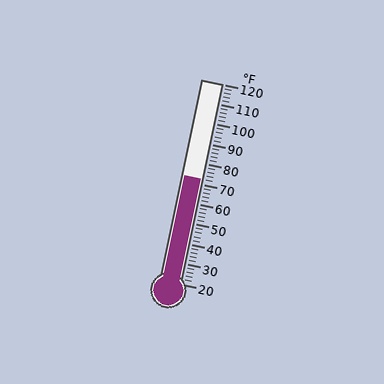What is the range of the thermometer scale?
The thermometer scale ranges from 20°F to 120°F.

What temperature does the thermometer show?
The thermometer shows approximately 72°F.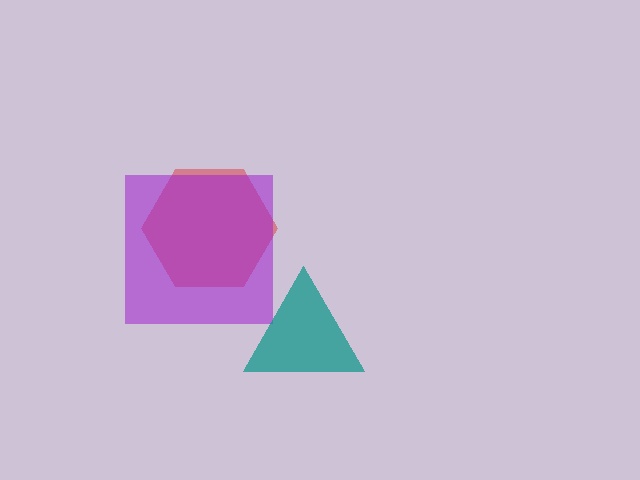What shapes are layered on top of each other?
The layered shapes are: a red hexagon, a purple square, a teal triangle.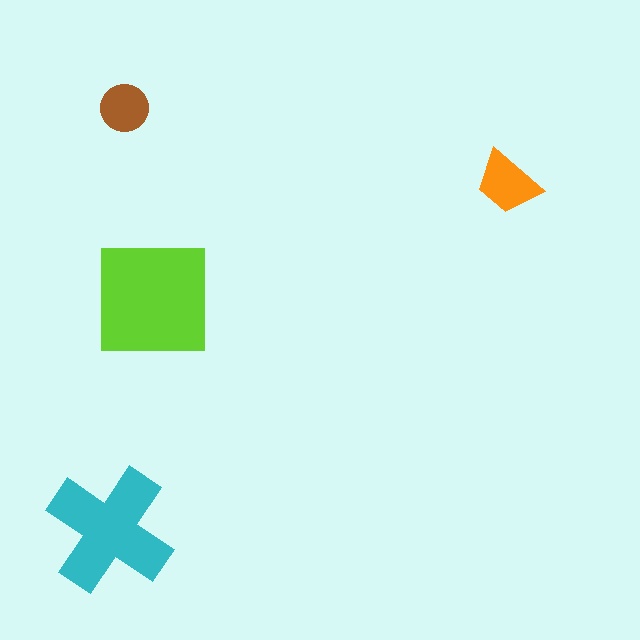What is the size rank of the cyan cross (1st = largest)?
2nd.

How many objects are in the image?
There are 4 objects in the image.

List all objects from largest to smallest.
The lime square, the cyan cross, the orange trapezoid, the brown circle.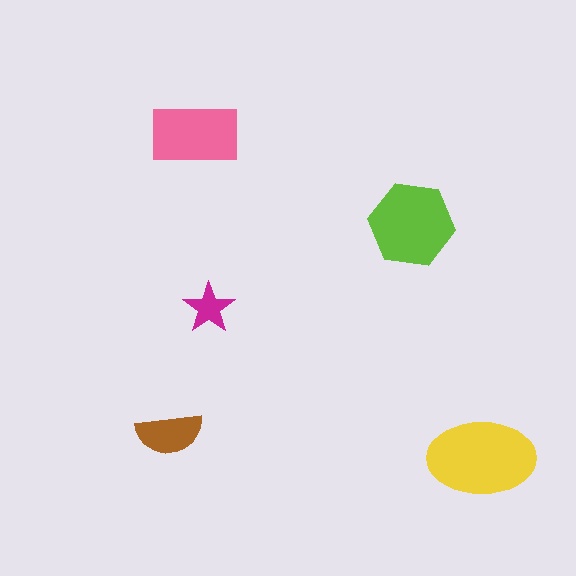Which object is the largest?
The yellow ellipse.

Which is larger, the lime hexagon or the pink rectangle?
The lime hexagon.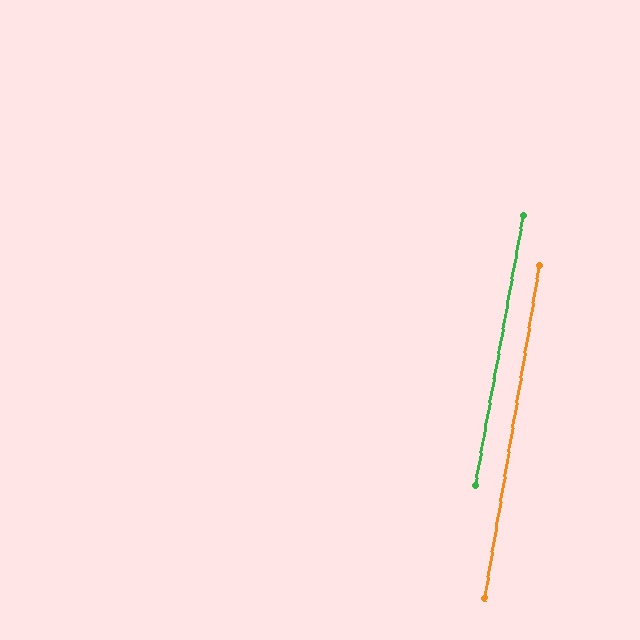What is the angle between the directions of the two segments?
Approximately 1 degree.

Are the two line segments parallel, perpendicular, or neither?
Parallel — their directions differ by only 0.7°.